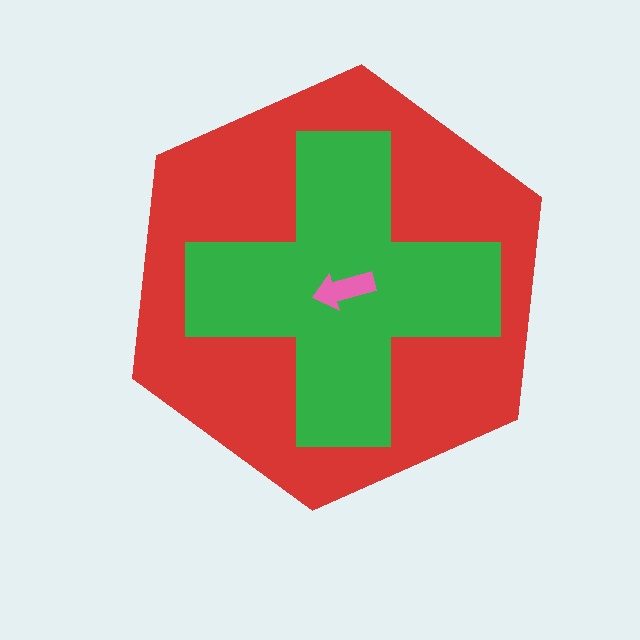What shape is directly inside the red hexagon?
The green cross.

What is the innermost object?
The pink arrow.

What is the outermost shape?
The red hexagon.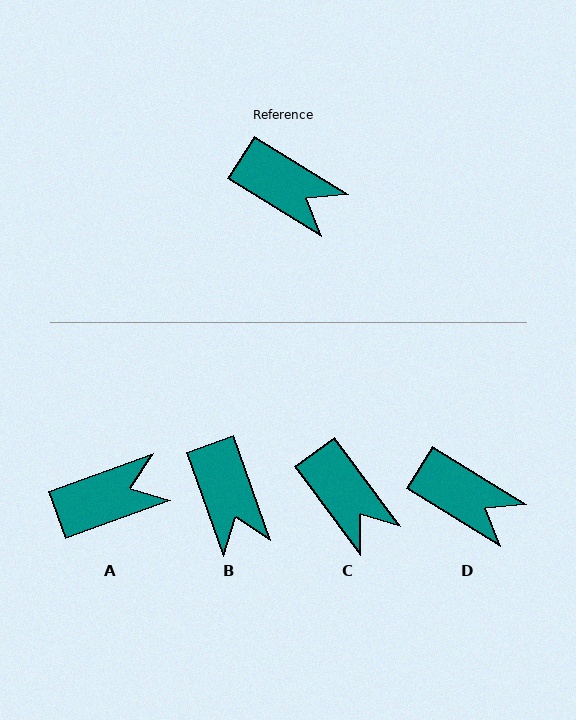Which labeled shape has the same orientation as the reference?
D.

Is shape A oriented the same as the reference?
No, it is off by about 52 degrees.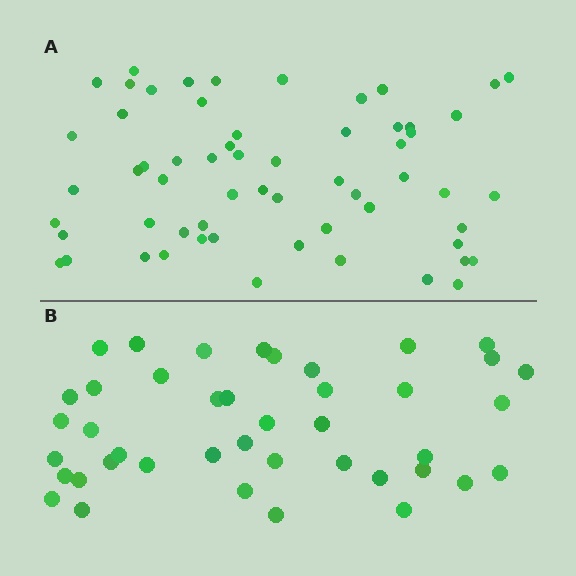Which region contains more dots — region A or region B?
Region A (the top region) has more dots.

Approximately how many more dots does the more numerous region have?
Region A has approximately 20 more dots than region B.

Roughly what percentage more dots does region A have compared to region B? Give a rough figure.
About 45% more.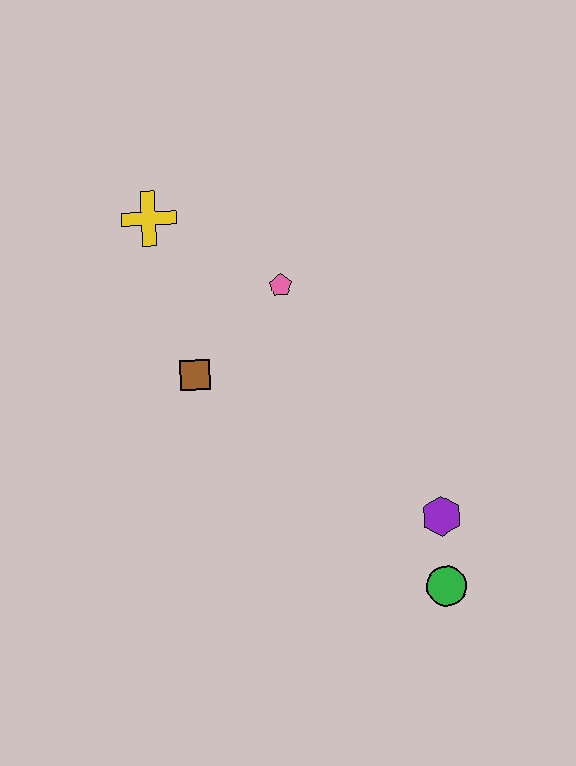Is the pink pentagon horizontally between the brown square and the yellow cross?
No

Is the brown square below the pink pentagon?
Yes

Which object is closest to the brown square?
The pink pentagon is closest to the brown square.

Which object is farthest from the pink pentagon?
The green circle is farthest from the pink pentagon.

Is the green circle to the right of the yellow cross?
Yes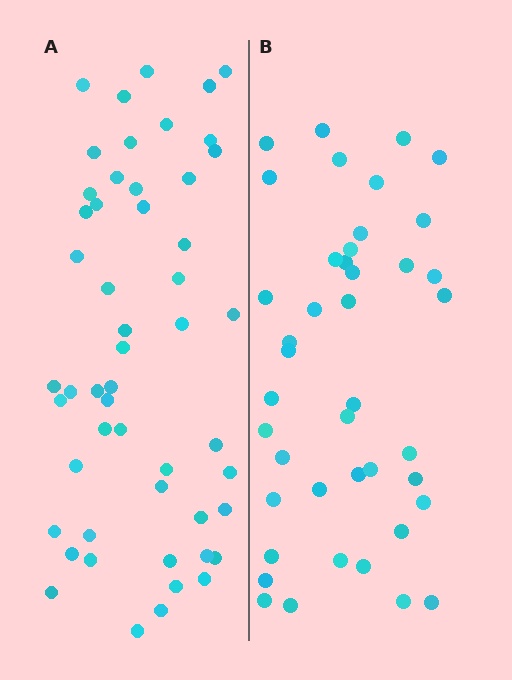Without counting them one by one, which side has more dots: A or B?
Region A (the left region) has more dots.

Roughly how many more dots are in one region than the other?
Region A has roughly 10 or so more dots than region B.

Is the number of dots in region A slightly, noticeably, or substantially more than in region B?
Region A has only slightly more — the two regions are fairly close. The ratio is roughly 1.2 to 1.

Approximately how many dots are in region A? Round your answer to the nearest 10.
About 50 dots. (The exact count is 52, which rounds to 50.)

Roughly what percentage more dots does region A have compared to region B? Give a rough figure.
About 25% more.